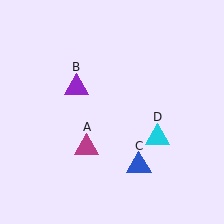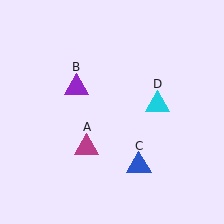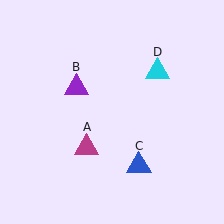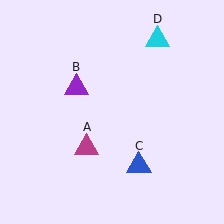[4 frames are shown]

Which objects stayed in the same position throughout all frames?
Magenta triangle (object A) and purple triangle (object B) and blue triangle (object C) remained stationary.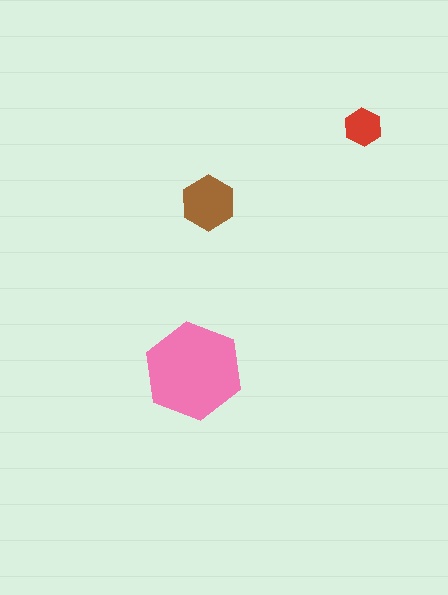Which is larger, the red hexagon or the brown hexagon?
The brown one.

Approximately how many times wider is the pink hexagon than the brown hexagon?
About 2 times wider.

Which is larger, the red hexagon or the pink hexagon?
The pink one.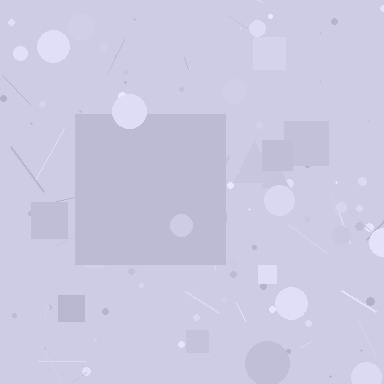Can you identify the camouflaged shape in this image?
The camouflaged shape is a square.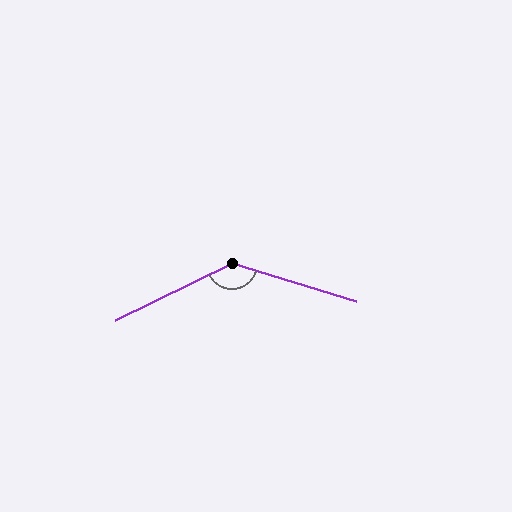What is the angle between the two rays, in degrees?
Approximately 137 degrees.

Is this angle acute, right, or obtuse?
It is obtuse.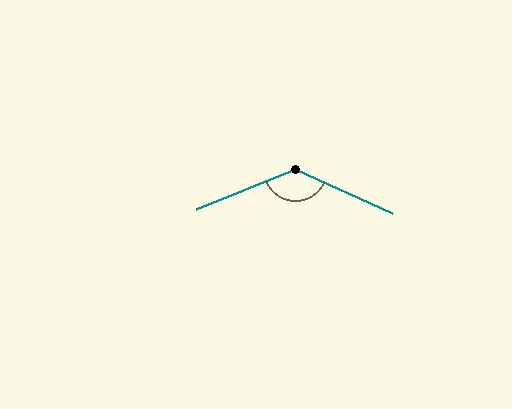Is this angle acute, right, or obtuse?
It is obtuse.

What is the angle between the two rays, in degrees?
Approximately 134 degrees.